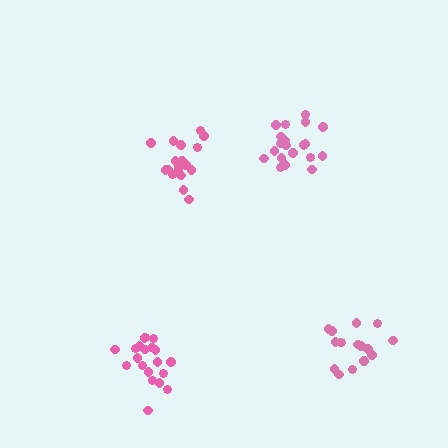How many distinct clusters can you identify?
There are 4 distinct clusters.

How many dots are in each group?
Group 1: 18 dots, Group 2: 20 dots, Group 3: 20 dots, Group 4: 16 dots (74 total).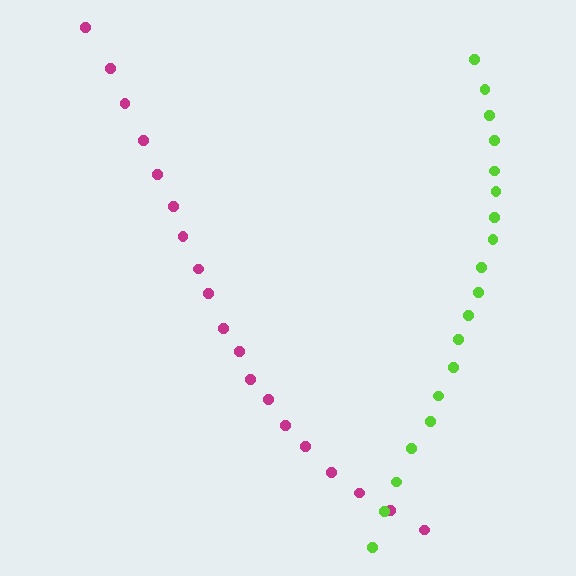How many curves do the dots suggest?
There are 2 distinct paths.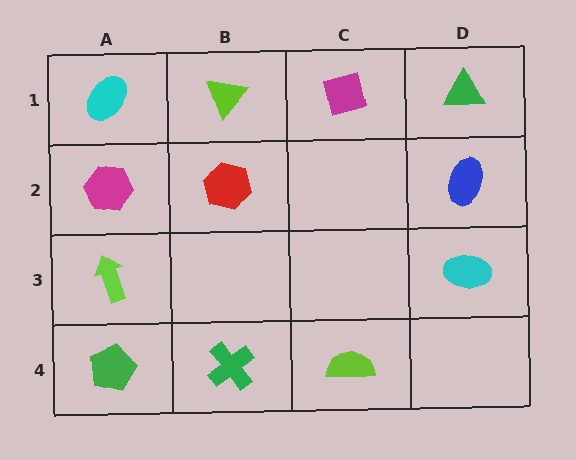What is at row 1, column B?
A lime triangle.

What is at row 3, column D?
A cyan ellipse.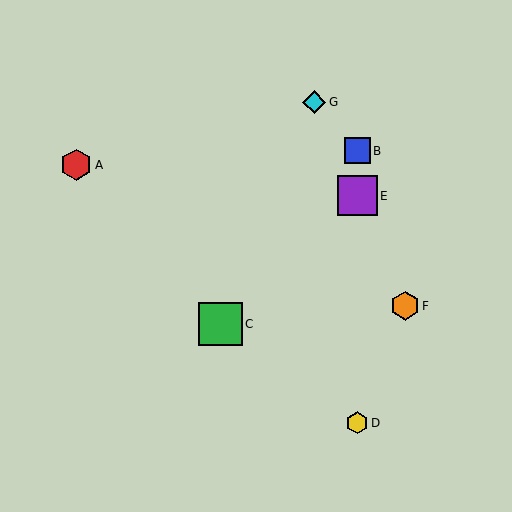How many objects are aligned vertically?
3 objects (B, D, E) are aligned vertically.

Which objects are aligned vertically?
Objects B, D, E are aligned vertically.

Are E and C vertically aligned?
No, E is at x≈357 and C is at x≈221.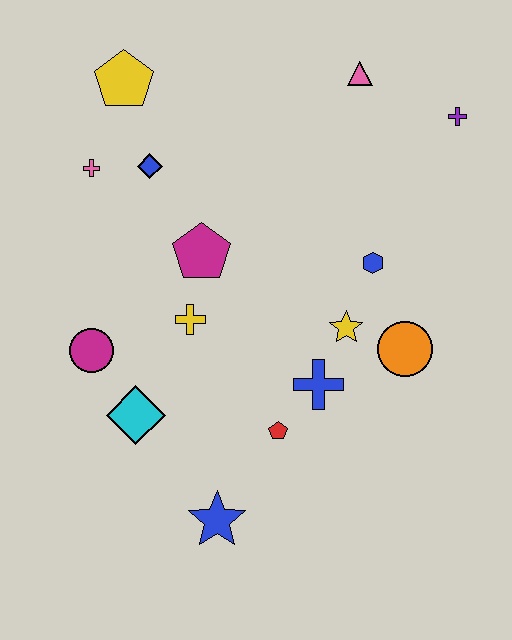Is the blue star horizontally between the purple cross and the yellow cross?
Yes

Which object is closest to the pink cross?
The blue diamond is closest to the pink cross.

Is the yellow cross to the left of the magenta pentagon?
Yes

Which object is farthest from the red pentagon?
The yellow pentagon is farthest from the red pentagon.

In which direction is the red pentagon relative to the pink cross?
The red pentagon is below the pink cross.